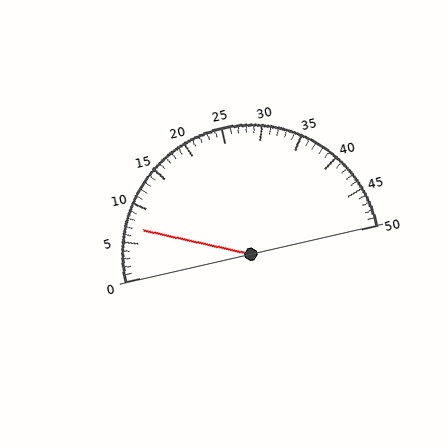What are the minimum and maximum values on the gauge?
The gauge ranges from 0 to 50.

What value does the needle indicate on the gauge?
The needle indicates approximately 7.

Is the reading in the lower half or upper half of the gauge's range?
The reading is in the lower half of the range (0 to 50).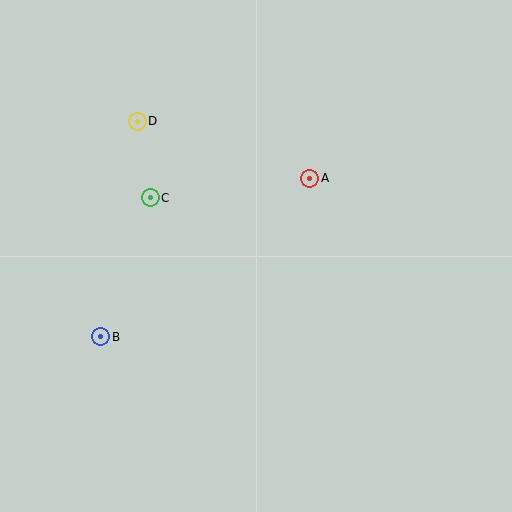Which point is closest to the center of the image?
Point A at (310, 178) is closest to the center.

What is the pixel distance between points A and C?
The distance between A and C is 161 pixels.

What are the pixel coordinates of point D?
Point D is at (137, 121).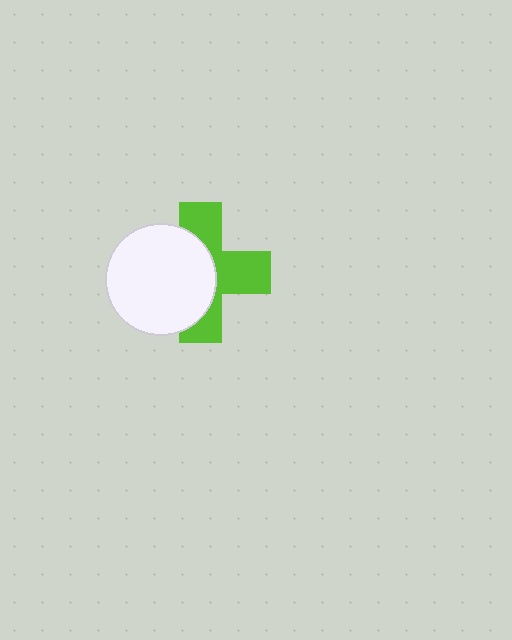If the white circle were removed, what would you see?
You would see the complete lime cross.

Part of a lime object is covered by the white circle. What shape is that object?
It is a cross.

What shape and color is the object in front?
The object in front is a white circle.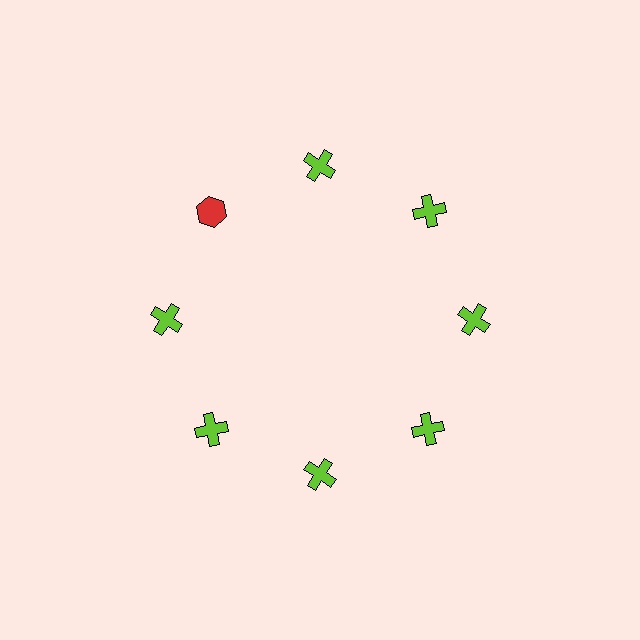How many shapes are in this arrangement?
There are 8 shapes arranged in a ring pattern.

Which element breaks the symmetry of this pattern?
The red hexagon at roughly the 10 o'clock position breaks the symmetry. All other shapes are lime crosses.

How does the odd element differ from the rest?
It differs in both color (red instead of lime) and shape (hexagon instead of cross).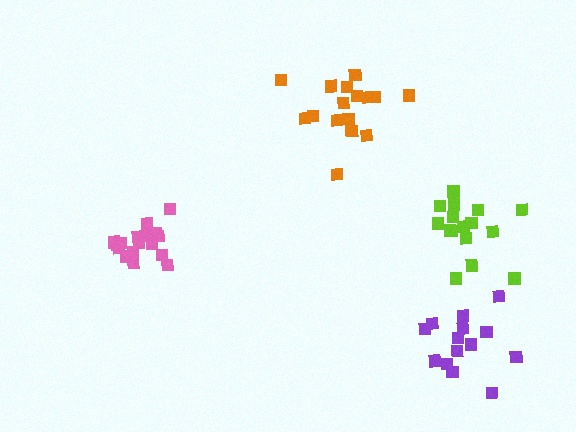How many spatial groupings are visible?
There are 4 spatial groupings.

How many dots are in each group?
Group 1: 14 dots, Group 2: 16 dots, Group 3: 17 dots, Group 4: 17 dots (64 total).